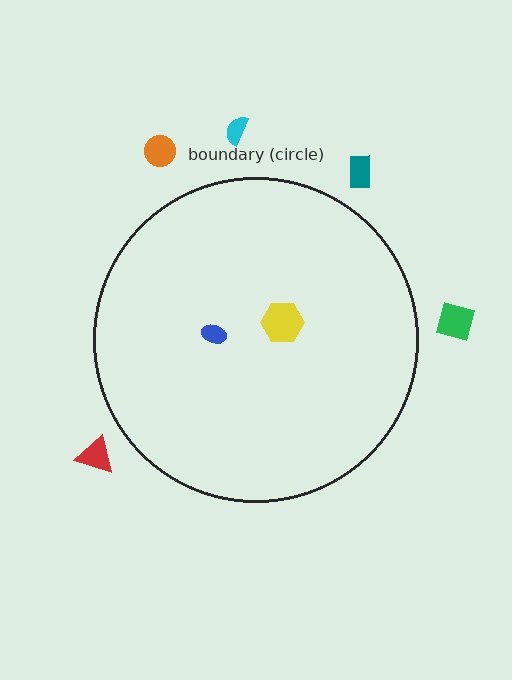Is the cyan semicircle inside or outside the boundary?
Outside.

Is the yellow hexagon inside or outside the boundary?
Inside.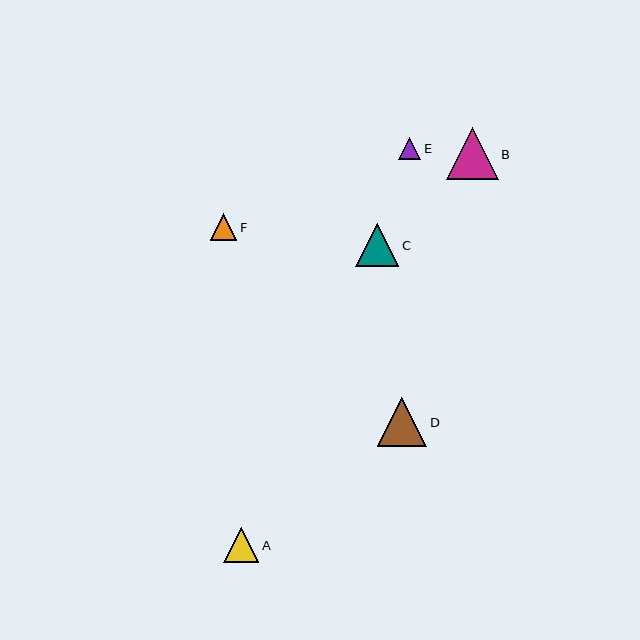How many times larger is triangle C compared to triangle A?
Triangle C is approximately 1.2 times the size of triangle A.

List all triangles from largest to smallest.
From largest to smallest: B, D, C, A, F, E.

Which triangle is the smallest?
Triangle E is the smallest with a size of approximately 22 pixels.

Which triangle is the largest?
Triangle B is the largest with a size of approximately 52 pixels.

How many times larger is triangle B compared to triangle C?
Triangle B is approximately 1.2 times the size of triangle C.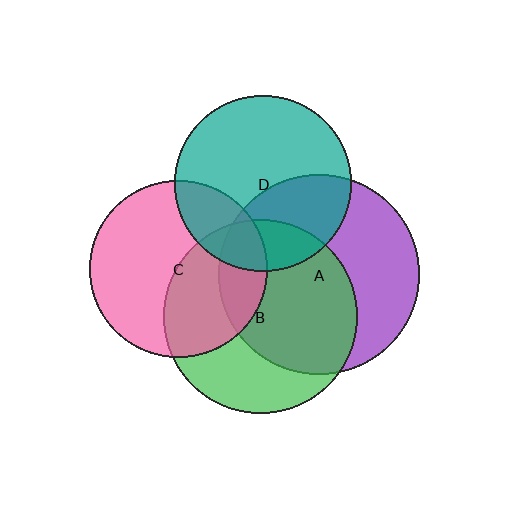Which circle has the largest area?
Circle A (purple).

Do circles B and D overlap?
Yes.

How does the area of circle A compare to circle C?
Approximately 1.3 times.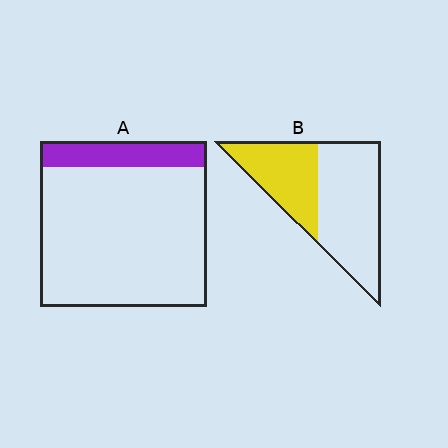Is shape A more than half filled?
No.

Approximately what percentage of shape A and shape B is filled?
A is approximately 15% and B is approximately 40%.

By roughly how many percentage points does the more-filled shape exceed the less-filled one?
By roughly 25 percentage points (B over A).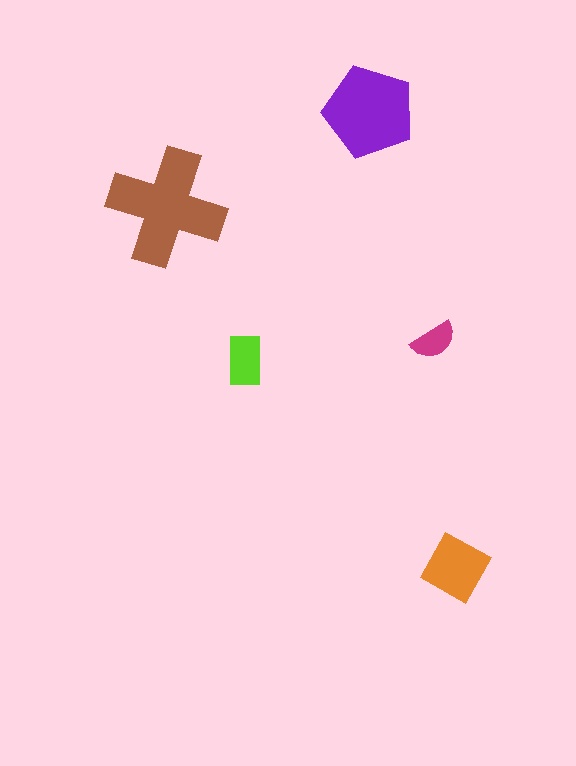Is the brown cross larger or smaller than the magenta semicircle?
Larger.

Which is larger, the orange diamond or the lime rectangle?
The orange diamond.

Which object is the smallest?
The magenta semicircle.